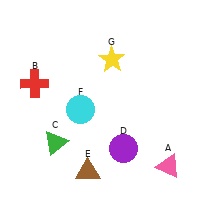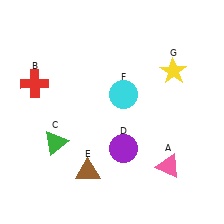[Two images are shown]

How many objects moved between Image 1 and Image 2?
2 objects moved between the two images.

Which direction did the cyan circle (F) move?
The cyan circle (F) moved right.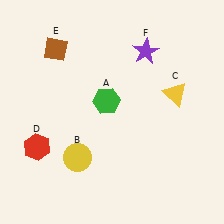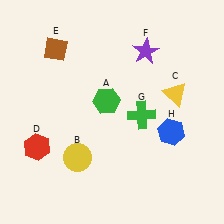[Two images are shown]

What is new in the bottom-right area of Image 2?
A green cross (G) was added in the bottom-right area of Image 2.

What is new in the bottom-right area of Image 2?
A blue hexagon (H) was added in the bottom-right area of Image 2.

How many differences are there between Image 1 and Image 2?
There are 2 differences between the two images.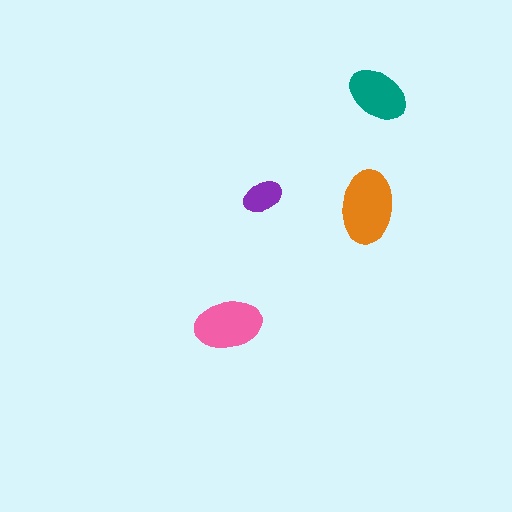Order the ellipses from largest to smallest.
the orange one, the pink one, the teal one, the purple one.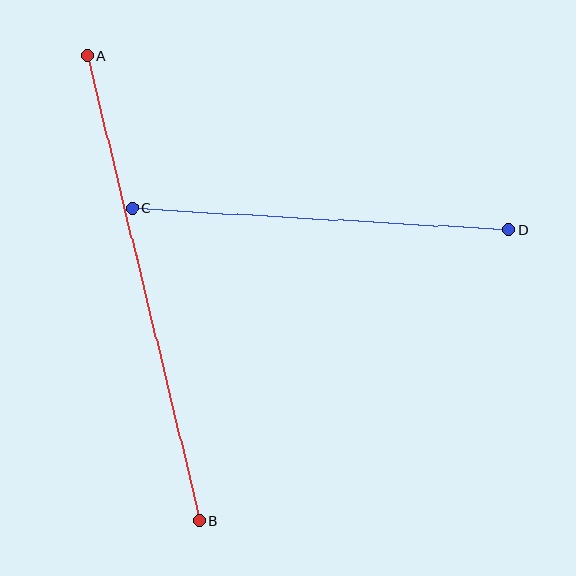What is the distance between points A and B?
The distance is approximately 478 pixels.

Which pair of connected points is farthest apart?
Points A and B are farthest apart.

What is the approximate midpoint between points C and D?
The midpoint is at approximately (321, 219) pixels.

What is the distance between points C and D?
The distance is approximately 378 pixels.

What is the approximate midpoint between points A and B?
The midpoint is at approximately (143, 288) pixels.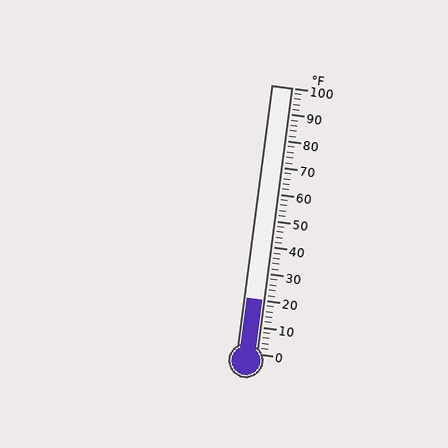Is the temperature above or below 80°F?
The temperature is below 80°F.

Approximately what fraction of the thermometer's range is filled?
The thermometer is filled to approximately 20% of its range.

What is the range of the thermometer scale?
The thermometer scale ranges from 0°F to 100°F.